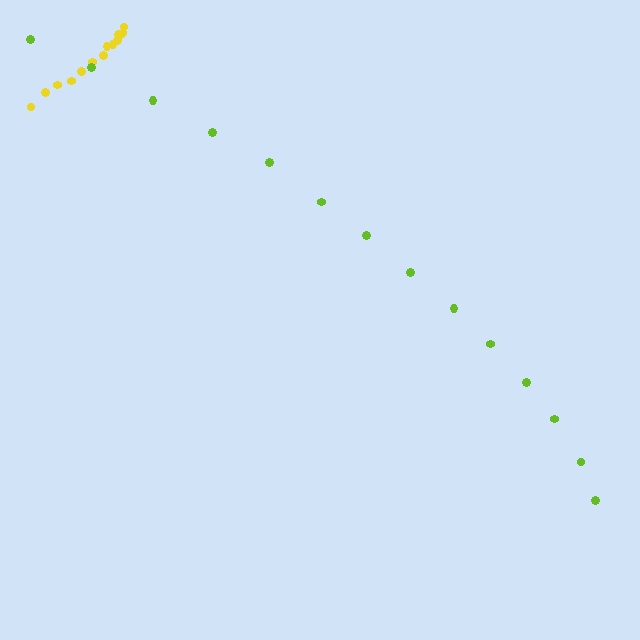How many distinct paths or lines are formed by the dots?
There are 2 distinct paths.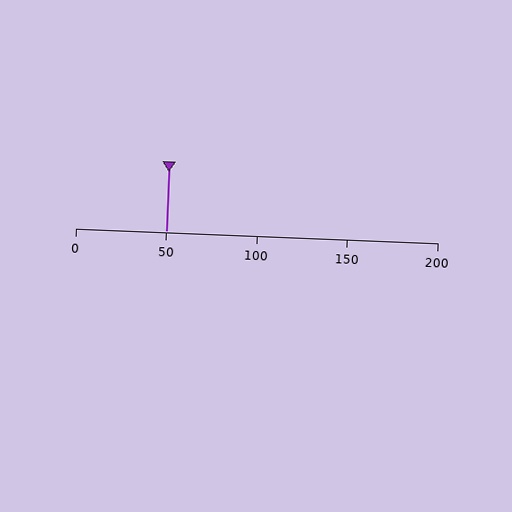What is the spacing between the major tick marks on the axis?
The major ticks are spaced 50 apart.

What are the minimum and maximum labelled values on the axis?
The axis runs from 0 to 200.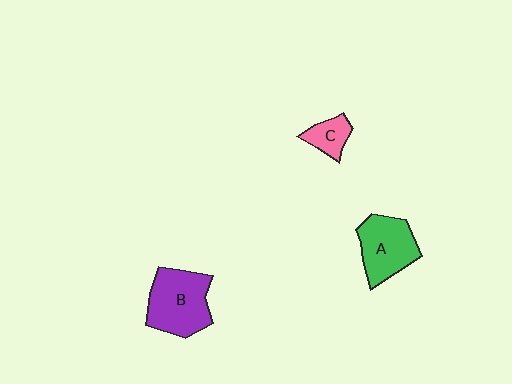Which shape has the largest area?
Shape B (purple).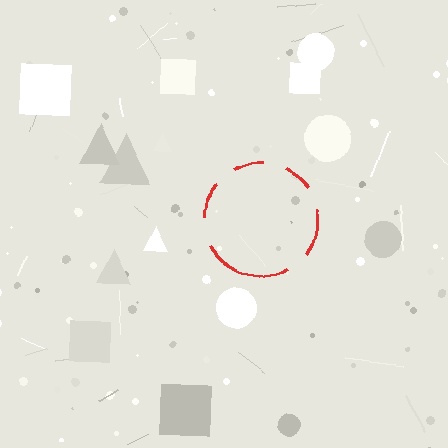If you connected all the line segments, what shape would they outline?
They would outline a circle.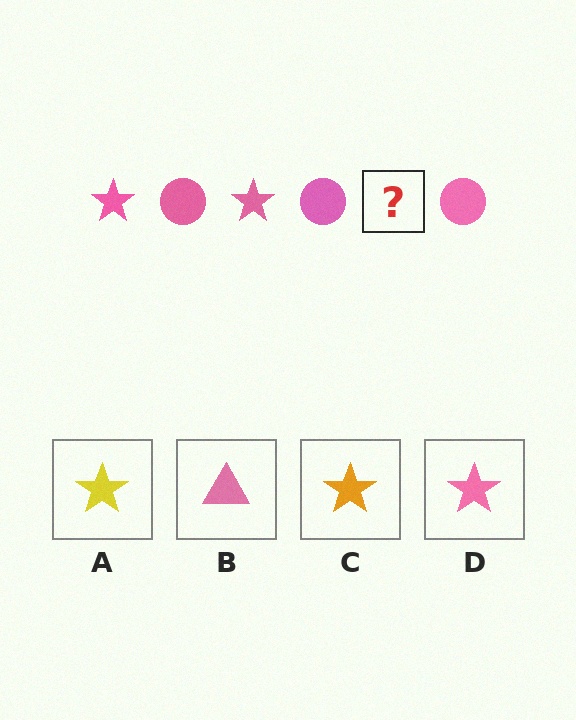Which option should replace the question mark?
Option D.